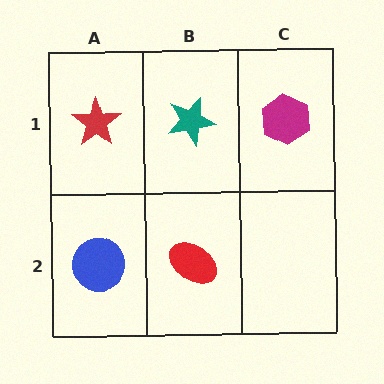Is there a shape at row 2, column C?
No, that cell is empty.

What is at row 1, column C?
A magenta hexagon.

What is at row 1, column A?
A red star.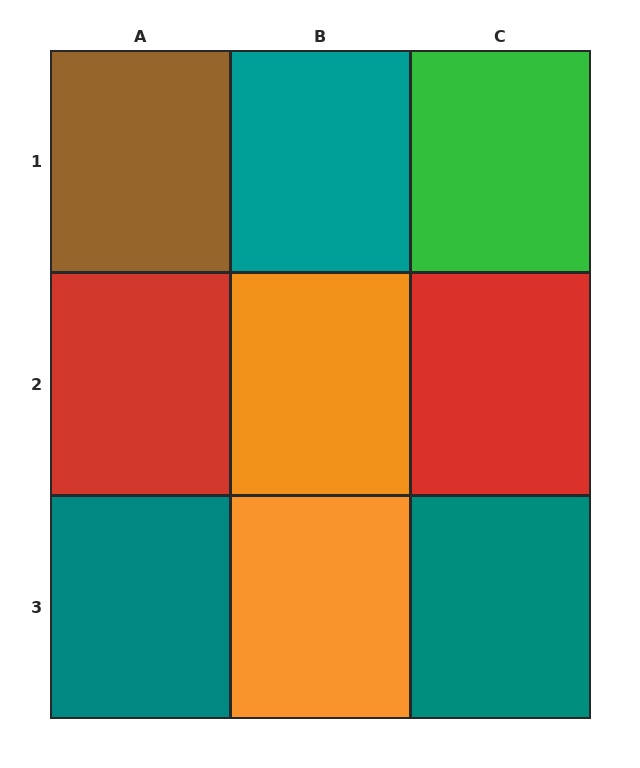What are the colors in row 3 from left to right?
Teal, orange, teal.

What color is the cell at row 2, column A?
Red.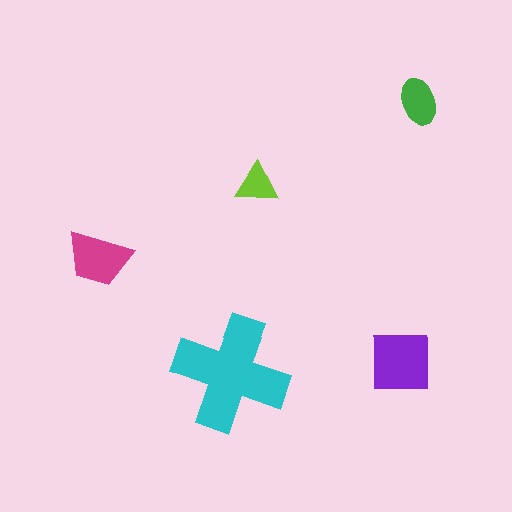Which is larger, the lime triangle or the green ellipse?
The green ellipse.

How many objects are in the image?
There are 5 objects in the image.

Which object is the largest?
The cyan cross.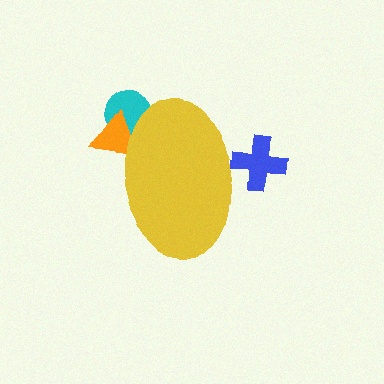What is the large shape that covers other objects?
A yellow ellipse.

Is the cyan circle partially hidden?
Yes, the cyan circle is partially hidden behind the yellow ellipse.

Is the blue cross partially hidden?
Yes, the blue cross is partially hidden behind the yellow ellipse.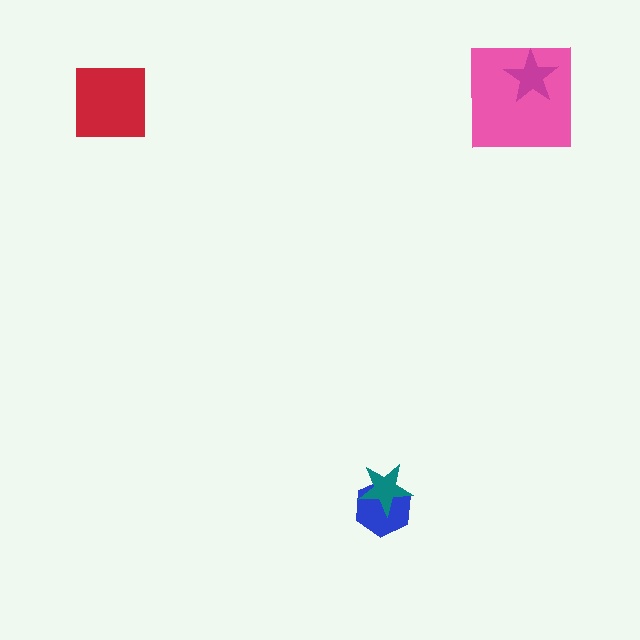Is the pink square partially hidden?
Yes, it is partially covered by another shape.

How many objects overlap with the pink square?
1 object overlaps with the pink square.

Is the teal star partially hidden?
No, no other shape covers it.